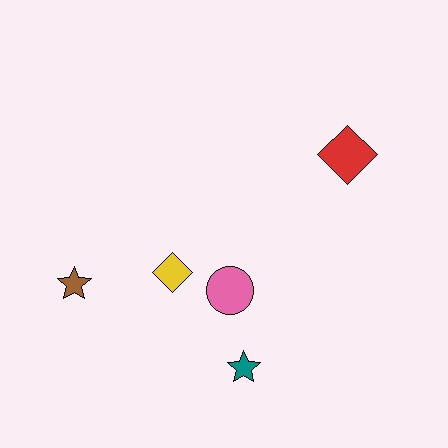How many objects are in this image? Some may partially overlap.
There are 5 objects.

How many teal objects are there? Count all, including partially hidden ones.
There is 1 teal object.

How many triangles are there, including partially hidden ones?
There are no triangles.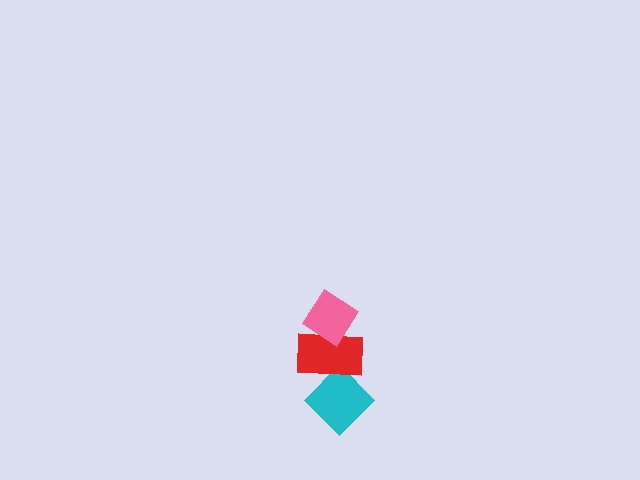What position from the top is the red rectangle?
The red rectangle is 2nd from the top.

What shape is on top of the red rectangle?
The pink diamond is on top of the red rectangle.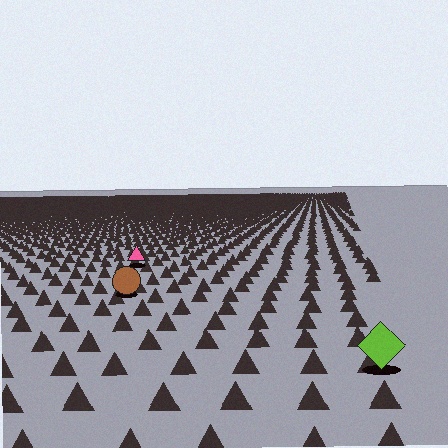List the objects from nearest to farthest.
From nearest to farthest: the lime diamond, the brown circle, the pink triangle.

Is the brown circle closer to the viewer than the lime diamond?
No. The lime diamond is closer — you can tell from the texture gradient: the ground texture is coarser near it.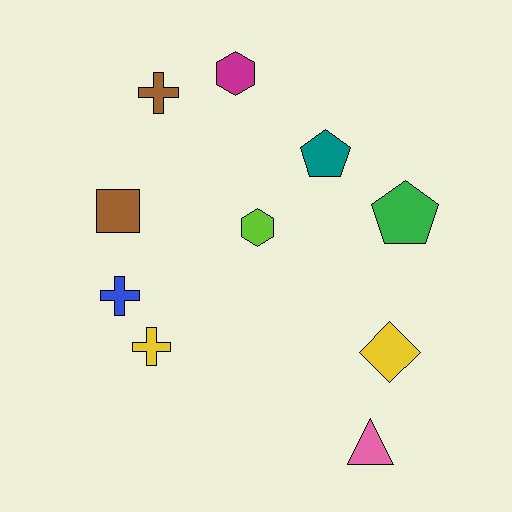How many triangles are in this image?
There is 1 triangle.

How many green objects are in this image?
There is 1 green object.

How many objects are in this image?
There are 10 objects.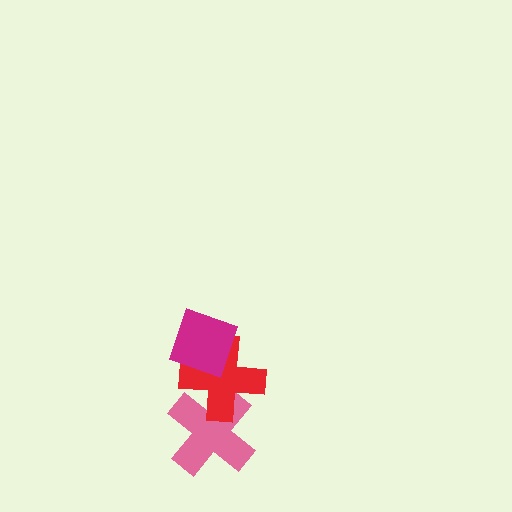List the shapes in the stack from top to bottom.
From top to bottom: the magenta diamond, the red cross, the pink cross.